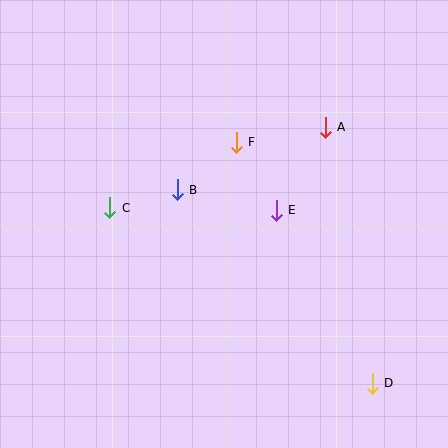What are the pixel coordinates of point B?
Point B is at (177, 190).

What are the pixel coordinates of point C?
Point C is at (110, 208).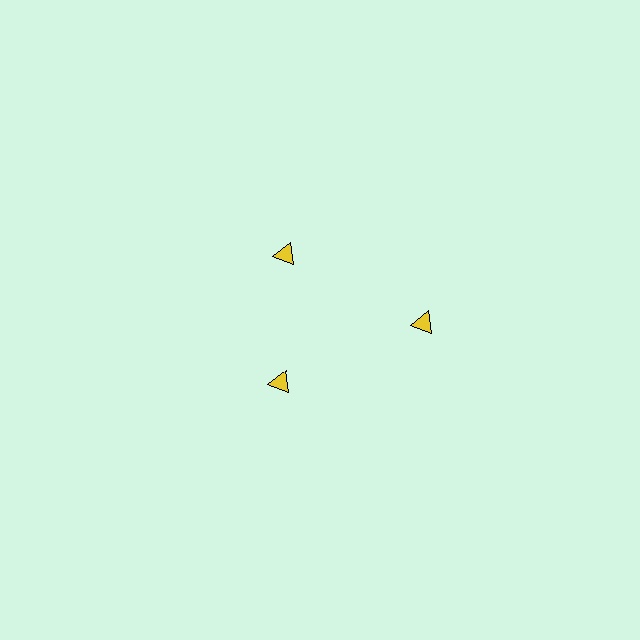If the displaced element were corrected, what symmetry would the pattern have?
It would have 3-fold rotational symmetry — the pattern would map onto itself every 120 degrees.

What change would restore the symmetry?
The symmetry would be restored by moving it inward, back onto the ring so that all 3 triangles sit at equal angles and equal distance from the center.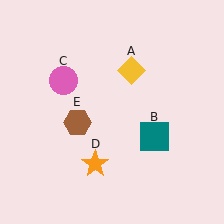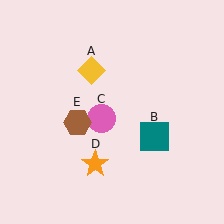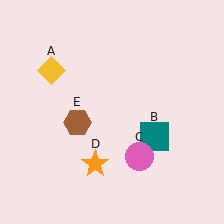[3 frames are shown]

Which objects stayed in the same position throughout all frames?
Teal square (object B) and orange star (object D) and brown hexagon (object E) remained stationary.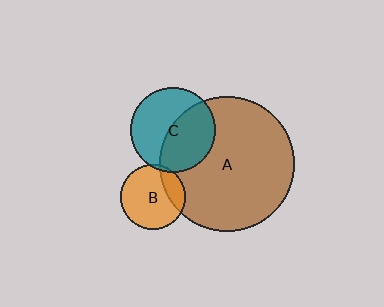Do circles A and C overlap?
Yes.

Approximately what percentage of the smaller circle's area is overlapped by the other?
Approximately 50%.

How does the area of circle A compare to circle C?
Approximately 2.5 times.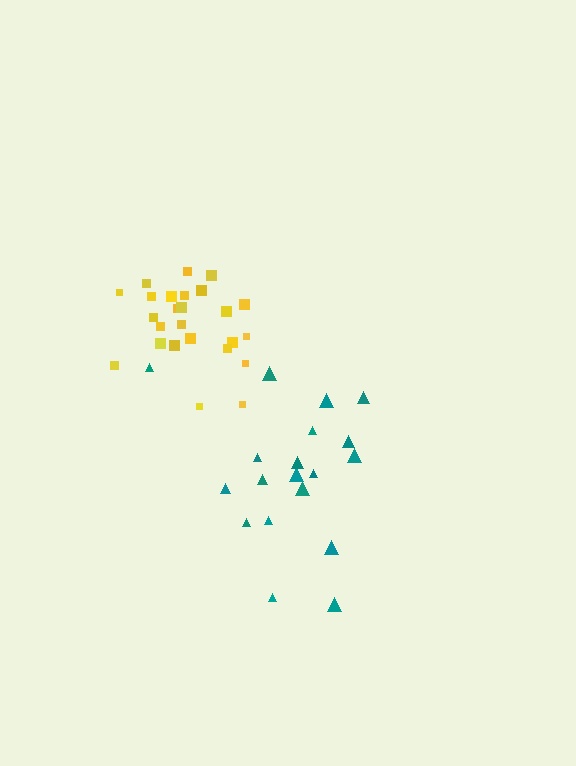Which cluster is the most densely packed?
Yellow.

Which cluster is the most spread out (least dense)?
Teal.